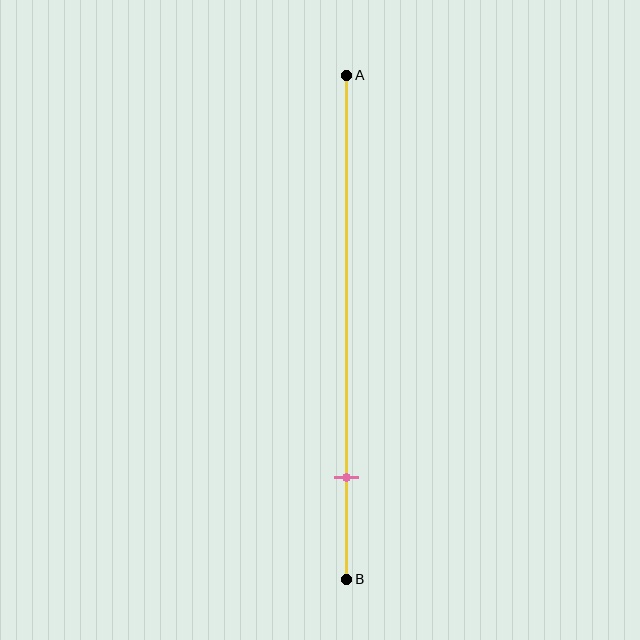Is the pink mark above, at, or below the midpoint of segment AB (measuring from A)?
The pink mark is below the midpoint of segment AB.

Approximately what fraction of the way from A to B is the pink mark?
The pink mark is approximately 80% of the way from A to B.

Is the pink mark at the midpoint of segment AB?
No, the mark is at about 80% from A, not at the 50% midpoint.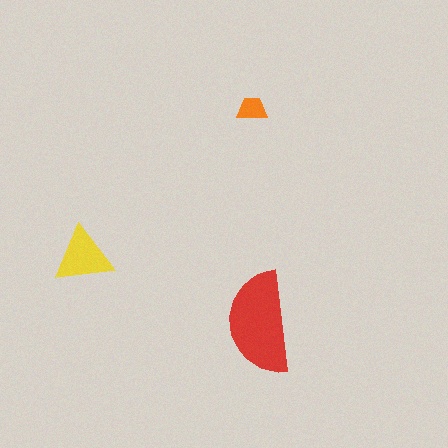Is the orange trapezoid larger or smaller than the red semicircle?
Smaller.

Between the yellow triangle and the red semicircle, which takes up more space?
The red semicircle.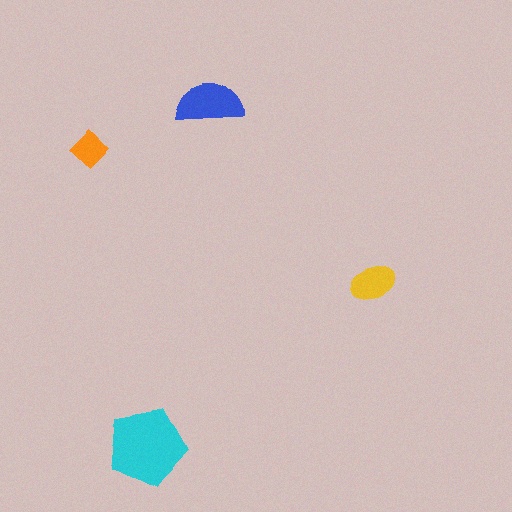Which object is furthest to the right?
The yellow ellipse is rightmost.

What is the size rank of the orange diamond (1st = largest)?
4th.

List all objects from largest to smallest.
The cyan pentagon, the blue semicircle, the yellow ellipse, the orange diamond.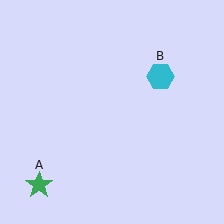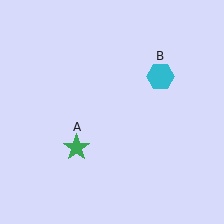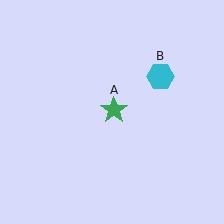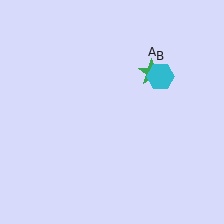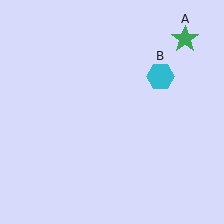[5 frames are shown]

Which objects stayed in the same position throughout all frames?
Cyan hexagon (object B) remained stationary.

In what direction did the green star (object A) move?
The green star (object A) moved up and to the right.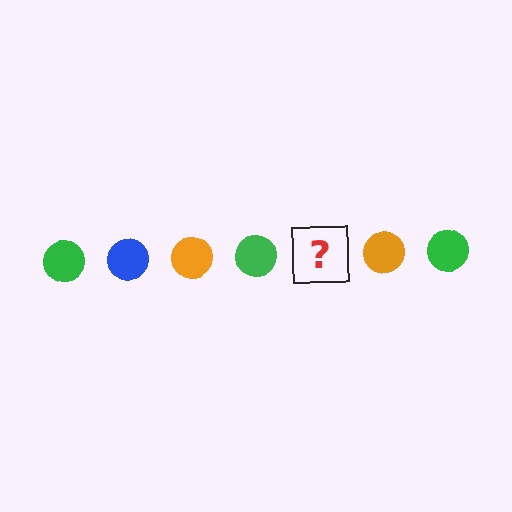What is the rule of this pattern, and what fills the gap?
The rule is that the pattern cycles through green, blue, orange circles. The gap should be filled with a blue circle.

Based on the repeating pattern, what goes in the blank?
The blank should be a blue circle.